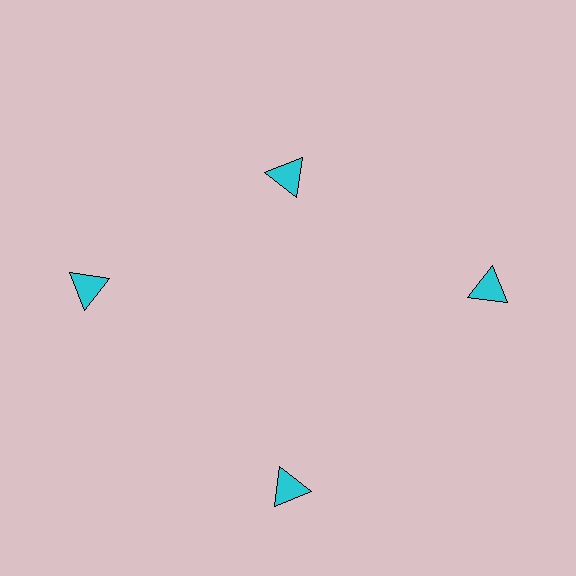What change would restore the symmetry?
The symmetry would be restored by moving it outward, back onto the ring so that all 4 triangles sit at equal angles and equal distance from the center.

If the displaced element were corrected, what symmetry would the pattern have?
It would have 4-fold rotational symmetry — the pattern would map onto itself every 90 degrees.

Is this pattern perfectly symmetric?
No. The 4 cyan triangles are arranged in a ring, but one element near the 12 o'clock position is pulled inward toward the center, breaking the 4-fold rotational symmetry.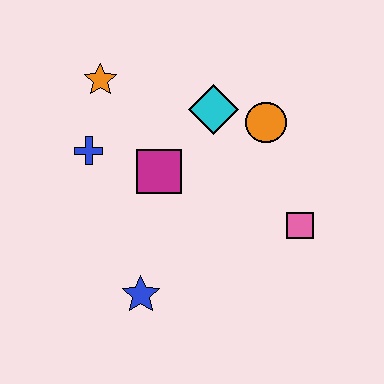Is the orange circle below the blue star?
No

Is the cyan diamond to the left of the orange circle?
Yes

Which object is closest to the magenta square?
The blue cross is closest to the magenta square.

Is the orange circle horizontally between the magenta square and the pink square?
Yes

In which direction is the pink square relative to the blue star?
The pink square is to the right of the blue star.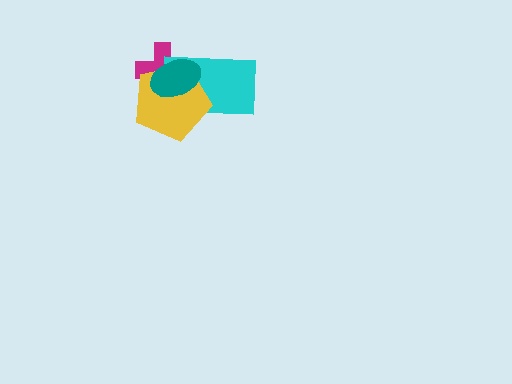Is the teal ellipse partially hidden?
No, no other shape covers it.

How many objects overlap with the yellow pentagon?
3 objects overlap with the yellow pentagon.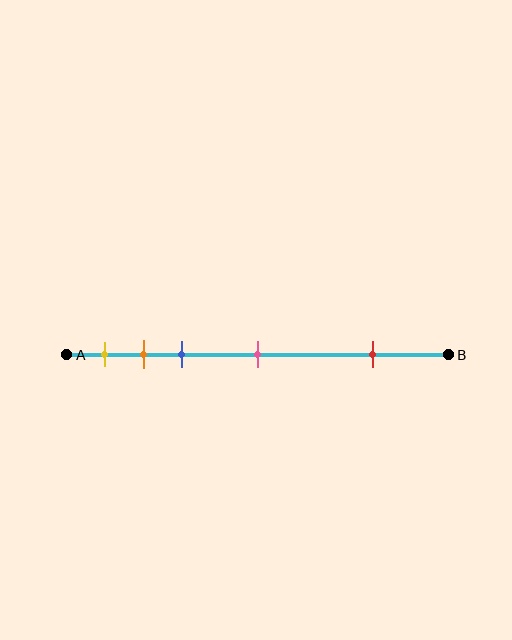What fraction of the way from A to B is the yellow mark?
The yellow mark is approximately 10% (0.1) of the way from A to B.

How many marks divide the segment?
There are 5 marks dividing the segment.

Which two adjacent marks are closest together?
The orange and blue marks are the closest adjacent pair.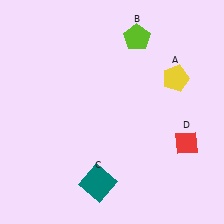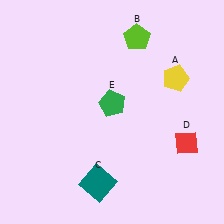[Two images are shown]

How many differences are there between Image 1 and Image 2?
There is 1 difference between the two images.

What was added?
A green pentagon (E) was added in Image 2.